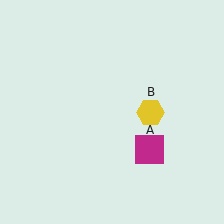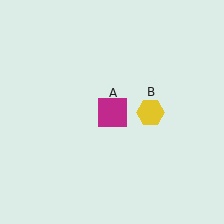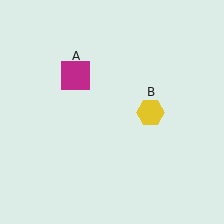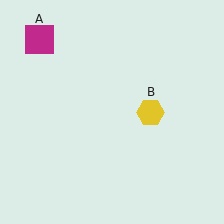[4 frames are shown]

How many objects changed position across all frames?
1 object changed position: magenta square (object A).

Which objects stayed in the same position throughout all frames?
Yellow hexagon (object B) remained stationary.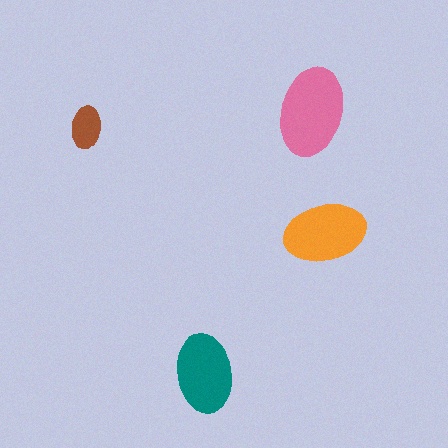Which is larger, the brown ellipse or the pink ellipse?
The pink one.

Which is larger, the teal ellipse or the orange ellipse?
The orange one.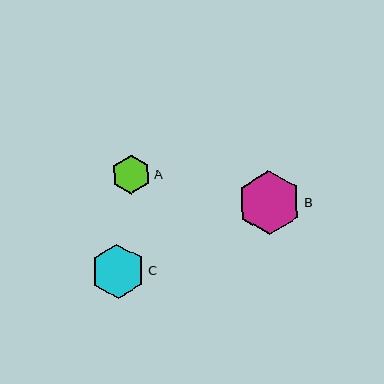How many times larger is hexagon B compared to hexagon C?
Hexagon B is approximately 1.2 times the size of hexagon C.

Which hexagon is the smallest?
Hexagon A is the smallest with a size of approximately 39 pixels.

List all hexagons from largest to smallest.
From largest to smallest: B, C, A.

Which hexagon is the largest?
Hexagon B is the largest with a size of approximately 64 pixels.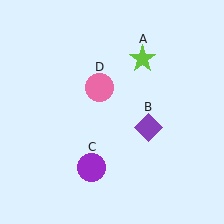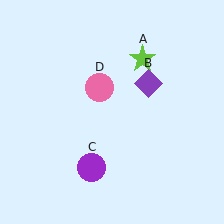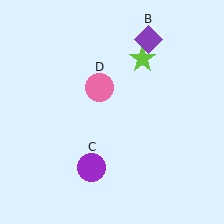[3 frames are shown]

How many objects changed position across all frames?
1 object changed position: purple diamond (object B).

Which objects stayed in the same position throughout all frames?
Lime star (object A) and purple circle (object C) and pink circle (object D) remained stationary.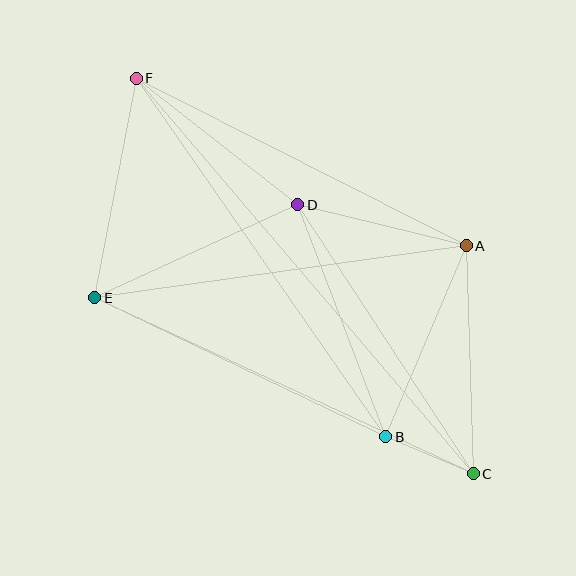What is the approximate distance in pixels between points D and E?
The distance between D and E is approximately 223 pixels.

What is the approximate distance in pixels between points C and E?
The distance between C and E is approximately 417 pixels.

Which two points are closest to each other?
Points B and C are closest to each other.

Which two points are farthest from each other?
Points C and F are farthest from each other.